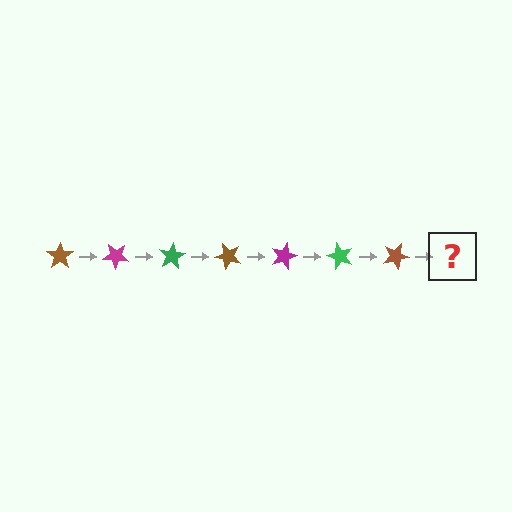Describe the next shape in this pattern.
It should be a magenta star, rotated 280 degrees from the start.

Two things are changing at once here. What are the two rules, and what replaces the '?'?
The two rules are that it rotates 40 degrees each step and the color cycles through brown, magenta, and green. The '?' should be a magenta star, rotated 280 degrees from the start.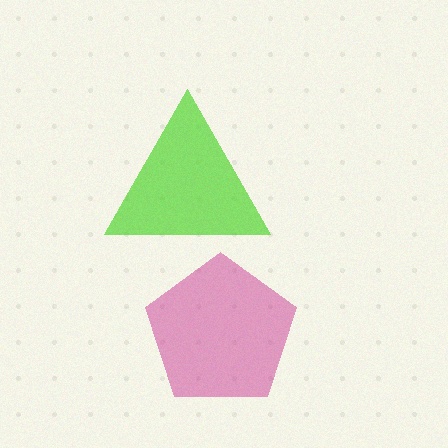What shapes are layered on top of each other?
The layered shapes are: a magenta pentagon, a lime triangle.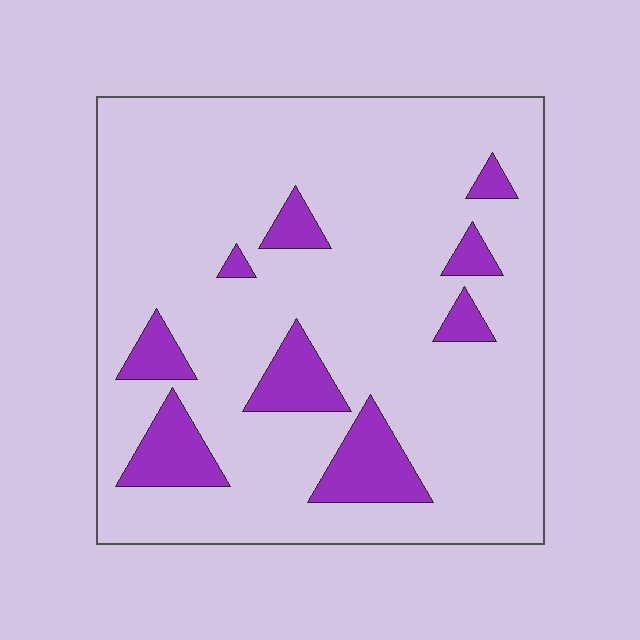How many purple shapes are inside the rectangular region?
9.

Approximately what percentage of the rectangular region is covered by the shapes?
Approximately 15%.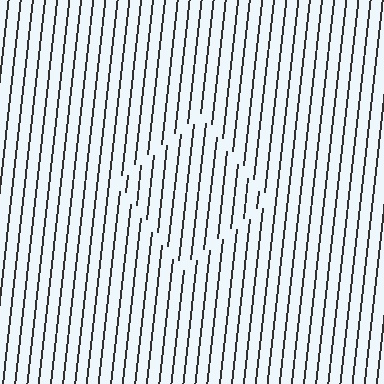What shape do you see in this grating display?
An illusory square. The interior of the shape contains the same grating, shifted by half a period — the contour is defined by the phase discontinuity where line-ends from the inner and outer gratings abut.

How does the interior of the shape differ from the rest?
The interior of the shape contains the same grating, shifted by half a period — the contour is defined by the phase discontinuity where line-ends from the inner and outer gratings abut.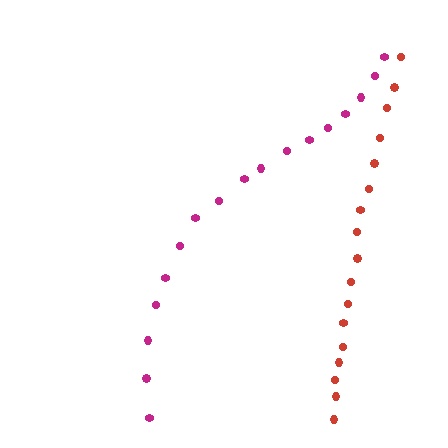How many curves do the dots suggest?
There are 2 distinct paths.